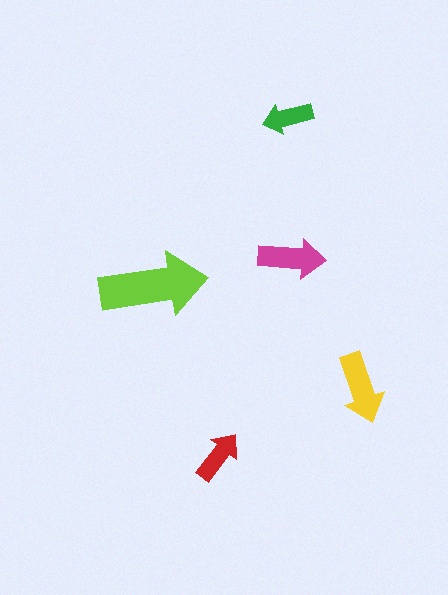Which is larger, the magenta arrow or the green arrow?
The magenta one.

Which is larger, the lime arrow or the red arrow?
The lime one.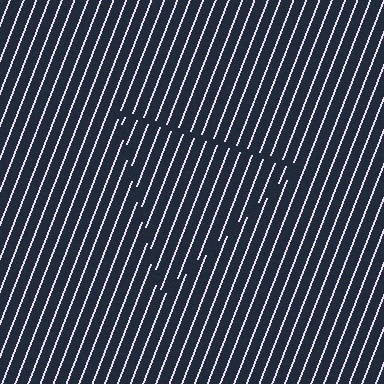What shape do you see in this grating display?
An illusory triangle. The interior of the shape contains the same grating, shifted by half a period — the contour is defined by the phase discontinuity where line-ends from the inner and outer gratings abut.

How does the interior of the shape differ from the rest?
The interior of the shape contains the same grating, shifted by half a period — the contour is defined by the phase discontinuity where line-ends from the inner and outer gratings abut.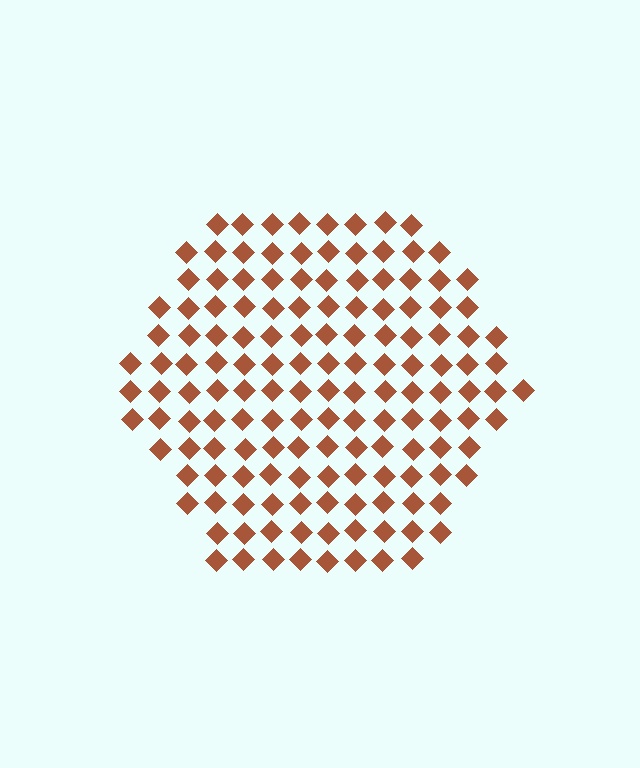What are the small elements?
The small elements are diamonds.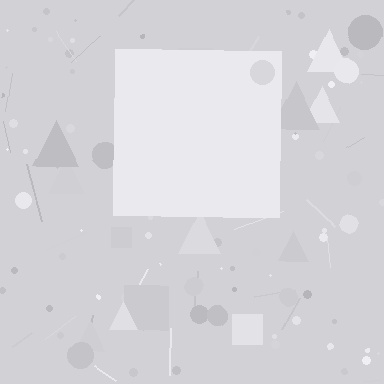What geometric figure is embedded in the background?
A square is embedded in the background.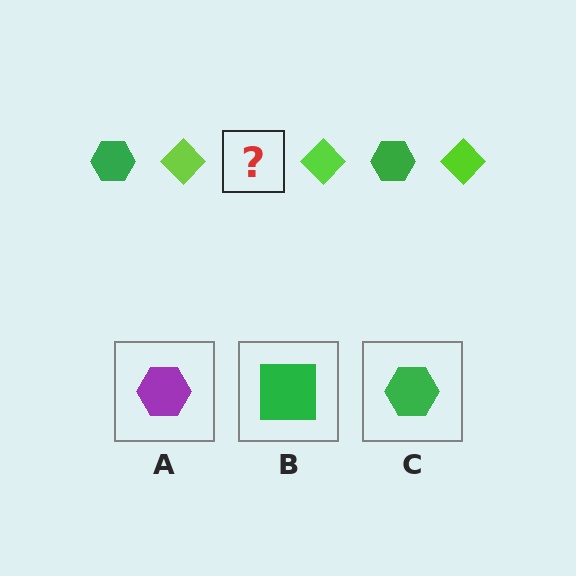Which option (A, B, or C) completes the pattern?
C.